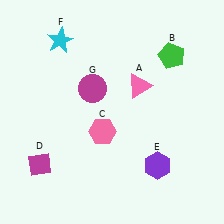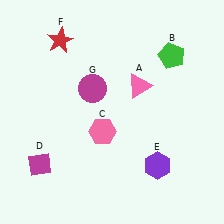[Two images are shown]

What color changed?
The star (F) changed from cyan in Image 1 to red in Image 2.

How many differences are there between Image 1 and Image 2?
There is 1 difference between the two images.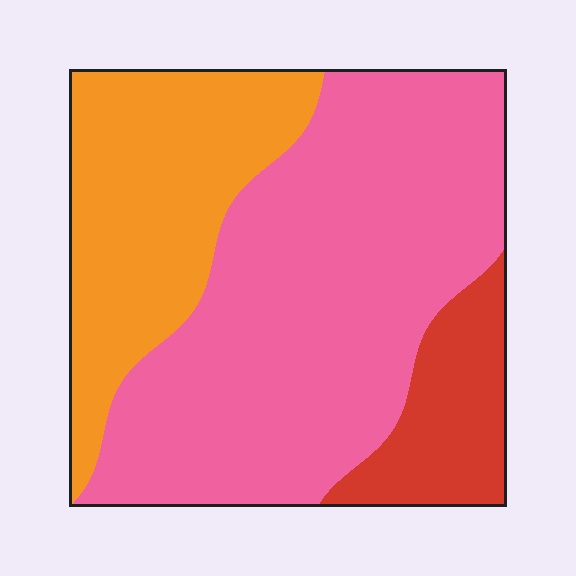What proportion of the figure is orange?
Orange takes up about one quarter (1/4) of the figure.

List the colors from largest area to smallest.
From largest to smallest: pink, orange, red.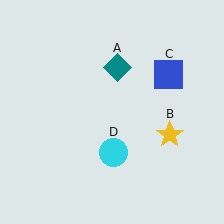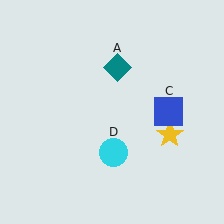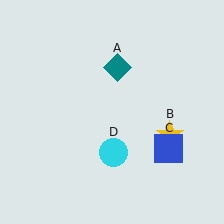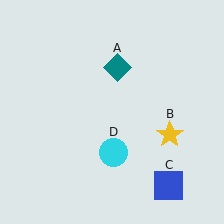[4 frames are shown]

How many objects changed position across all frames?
1 object changed position: blue square (object C).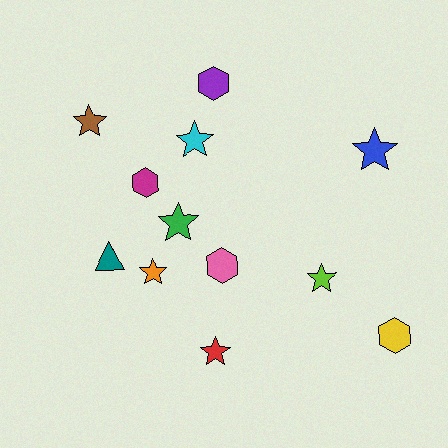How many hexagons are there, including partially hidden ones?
There are 4 hexagons.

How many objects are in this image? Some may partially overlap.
There are 12 objects.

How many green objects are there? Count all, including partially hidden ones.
There is 1 green object.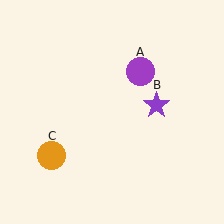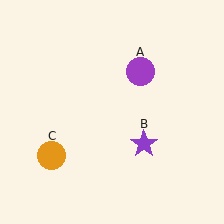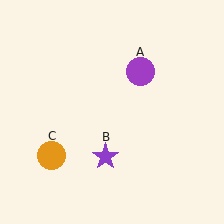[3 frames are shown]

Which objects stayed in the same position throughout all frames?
Purple circle (object A) and orange circle (object C) remained stationary.